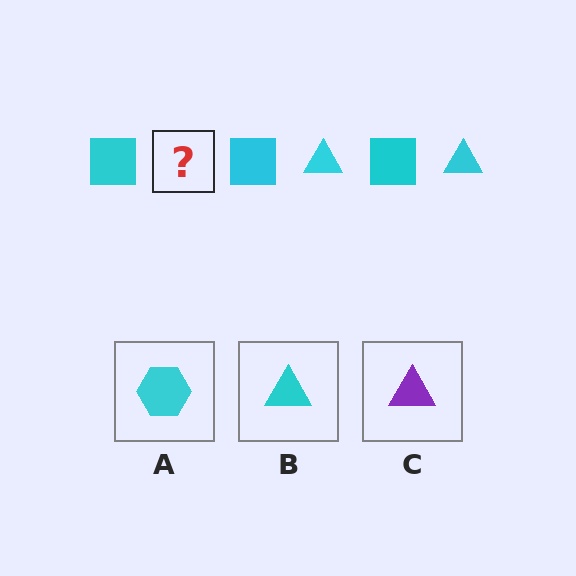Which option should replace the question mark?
Option B.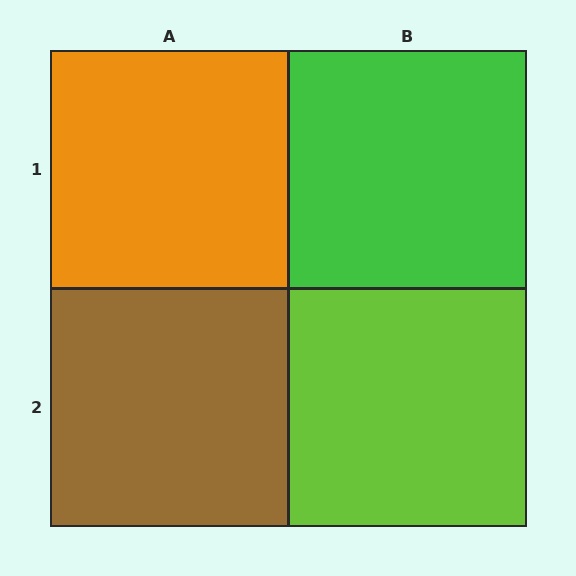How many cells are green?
1 cell is green.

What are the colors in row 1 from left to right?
Orange, green.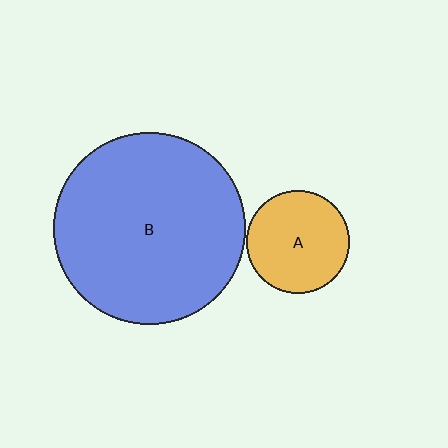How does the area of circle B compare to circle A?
Approximately 3.4 times.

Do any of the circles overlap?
No, none of the circles overlap.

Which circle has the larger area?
Circle B (blue).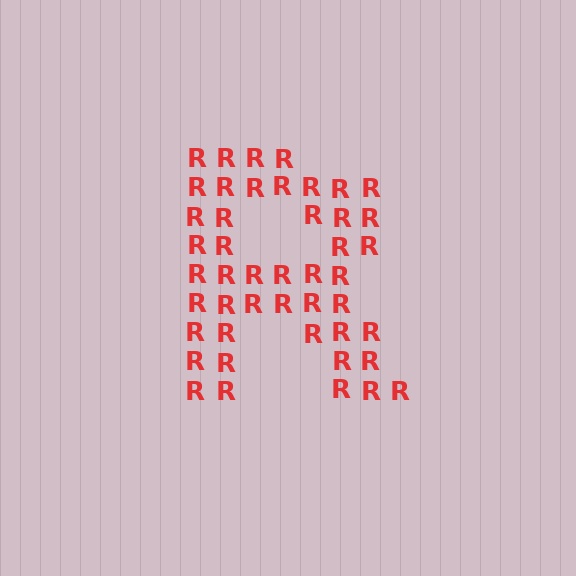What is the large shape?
The large shape is the letter R.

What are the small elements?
The small elements are letter R's.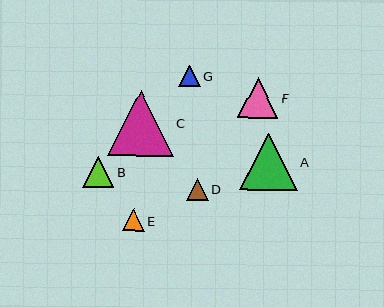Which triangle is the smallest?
Triangle G is the smallest with a size of approximately 22 pixels.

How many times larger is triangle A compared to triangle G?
Triangle A is approximately 2.7 times the size of triangle G.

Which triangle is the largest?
Triangle C is the largest with a size of approximately 66 pixels.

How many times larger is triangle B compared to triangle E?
Triangle B is approximately 1.4 times the size of triangle E.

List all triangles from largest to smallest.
From largest to smallest: C, A, F, B, E, D, G.